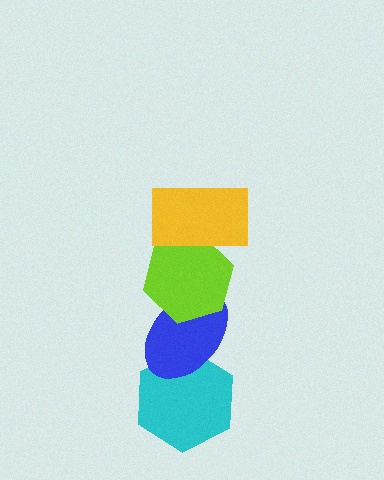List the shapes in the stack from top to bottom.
From top to bottom: the yellow rectangle, the lime hexagon, the blue ellipse, the cyan hexagon.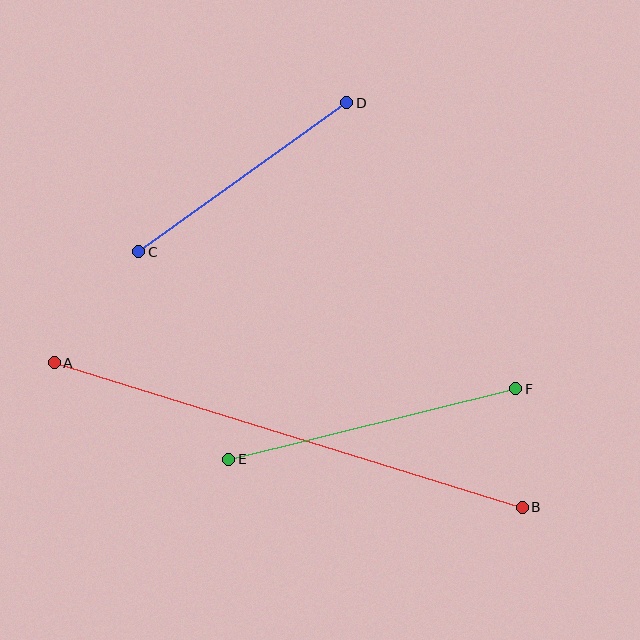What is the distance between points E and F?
The distance is approximately 295 pixels.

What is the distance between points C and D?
The distance is approximately 256 pixels.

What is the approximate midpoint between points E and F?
The midpoint is at approximately (372, 424) pixels.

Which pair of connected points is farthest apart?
Points A and B are farthest apart.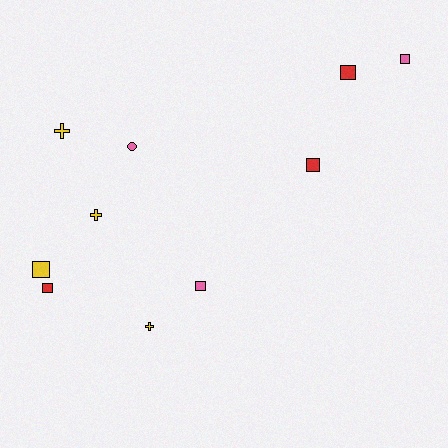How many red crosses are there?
There are no red crosses.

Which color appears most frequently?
Yellow, with 4 objects.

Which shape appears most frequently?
Square, with 6 objects.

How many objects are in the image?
There are 10 objects.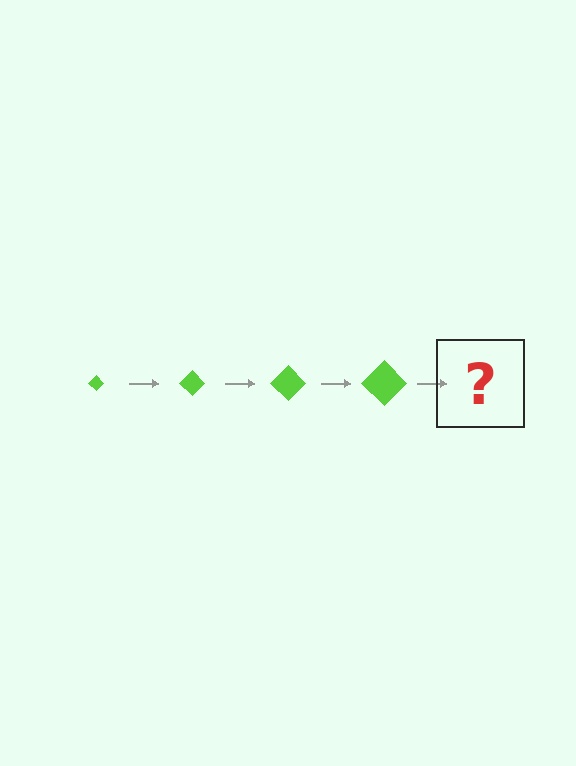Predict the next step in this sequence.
The next step is a lime diamond, larger than the previous one.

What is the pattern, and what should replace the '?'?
The pattern is that the diamond gets progressively larger each step. The '?' should be a lime diamond, larger than the previous one.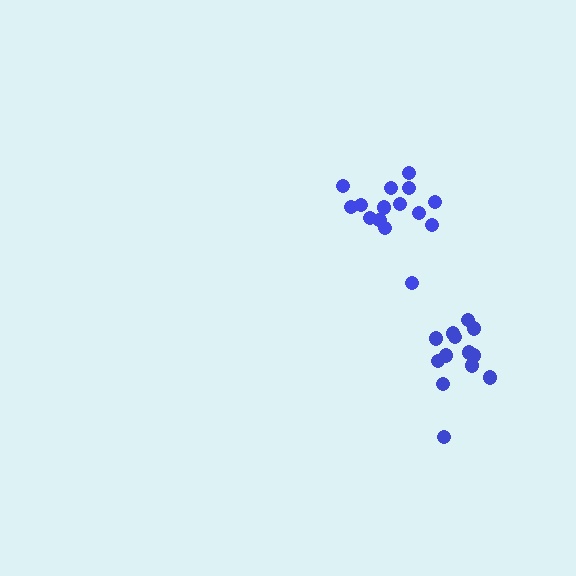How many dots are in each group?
Group 1: 15 dots, Group 2: 13 dots (28 total).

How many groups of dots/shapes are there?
There are 2 groups.